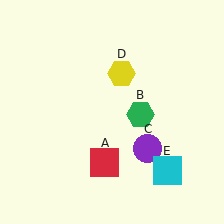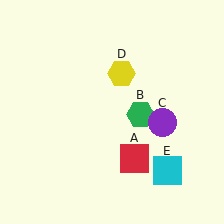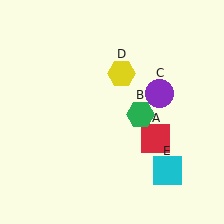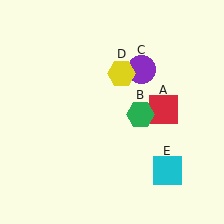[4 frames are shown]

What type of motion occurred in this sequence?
The red square (object A), purple circle (object C) rotated counterclockwise around the center of the scene.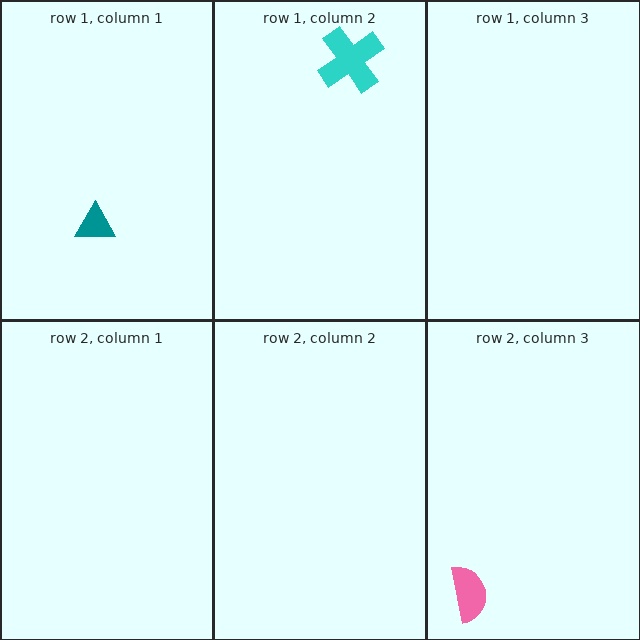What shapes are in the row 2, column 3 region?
The pink semicircle.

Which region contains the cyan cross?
The row 1, column 2 region.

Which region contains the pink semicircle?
The row 2, column 3 region.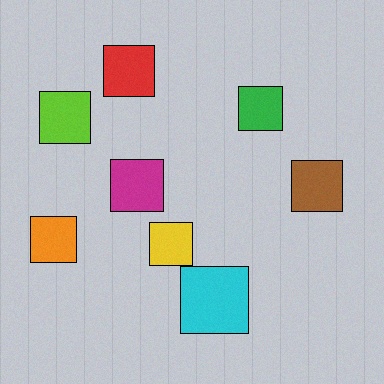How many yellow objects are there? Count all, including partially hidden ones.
There is 1 yellow object.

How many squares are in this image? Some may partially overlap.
There are 8 squares.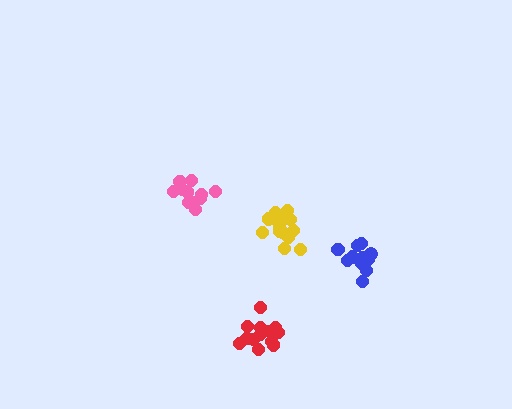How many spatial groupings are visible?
There are 4 spatial groupings.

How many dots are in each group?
Group 1: 12 dots, Group 2: 11 dots, Group 3: 15 dots, Group 4: 15 dots (53 total).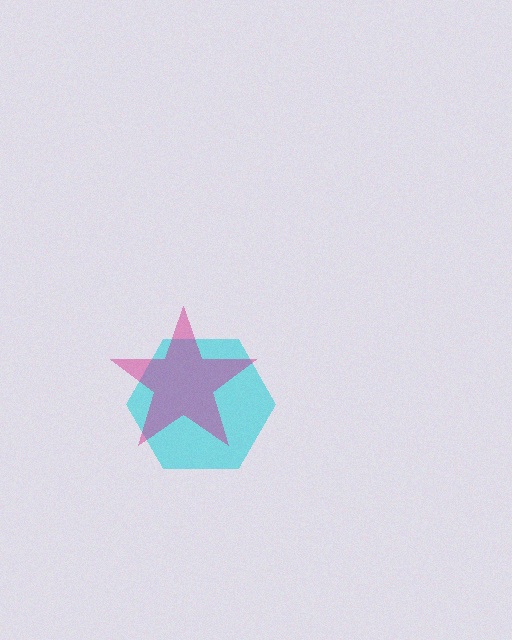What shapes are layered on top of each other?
The layered shapes are: a cyan hexagon, a magenta star.